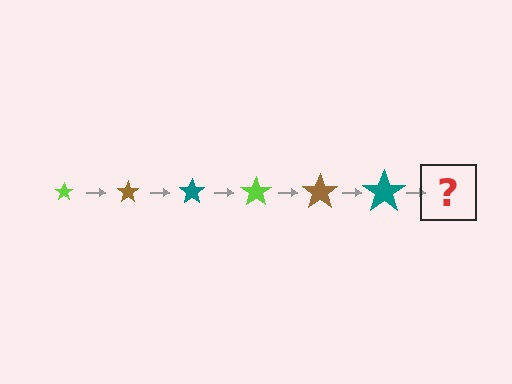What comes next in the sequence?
The next element should be a lime star, larger than the previous one.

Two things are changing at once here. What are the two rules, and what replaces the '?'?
The two rules are that the star grows larger each step and the color cycles through lime, brown, and teal. The '?' should be a lime star, larger than the previous one.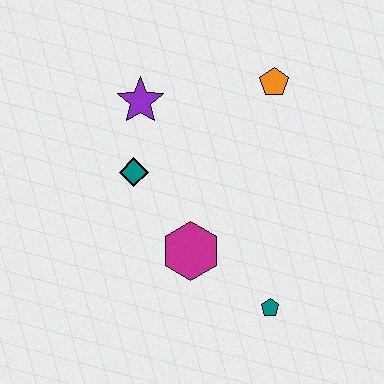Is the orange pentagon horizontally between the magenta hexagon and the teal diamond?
No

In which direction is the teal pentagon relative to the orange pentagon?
The teal pentagon is below the orange pentagon.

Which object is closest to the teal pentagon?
The magenta hexagon is closest to the teal pentagon.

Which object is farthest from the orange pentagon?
The teal pentagon is farthest from the orange pentagon.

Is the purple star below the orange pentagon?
Yes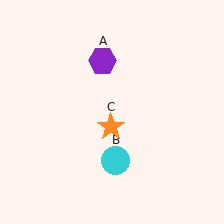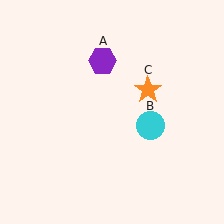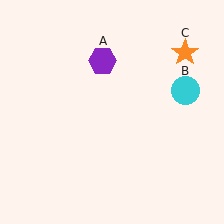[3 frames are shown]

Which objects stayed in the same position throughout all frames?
Purple hexagon (object A) remained stationary.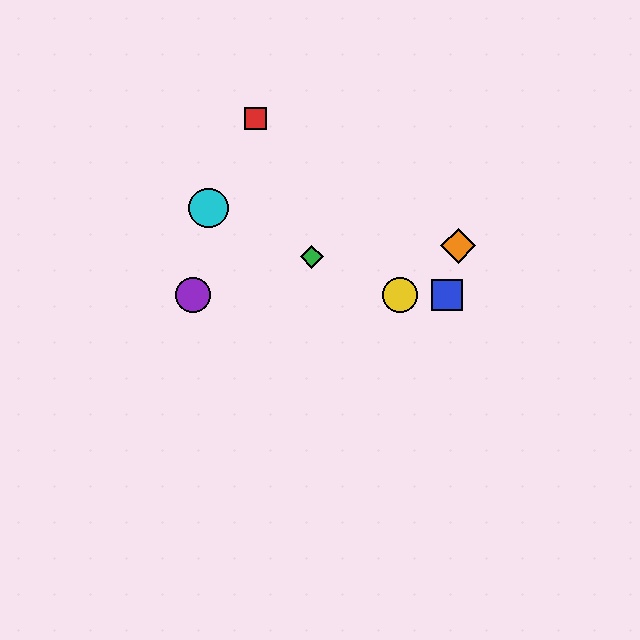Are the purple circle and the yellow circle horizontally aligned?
Yes, both are at y≈295.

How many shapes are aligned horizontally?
3 shapes (the blue square, the yellow circle, the purple circle) are aligned horizontally.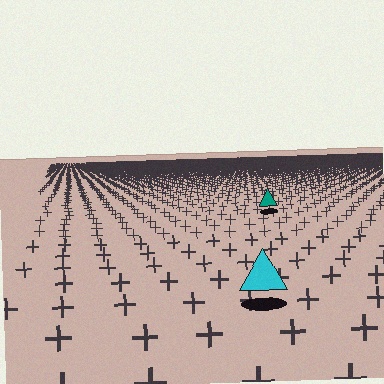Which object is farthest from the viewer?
The teal triangle is farthest from the viewer. It appears smaller and the ground texture around it is denser.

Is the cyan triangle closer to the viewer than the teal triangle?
Yes. The cyan triangle is closer — you can tell from the texture gradient: the ground texture is coarser near it.